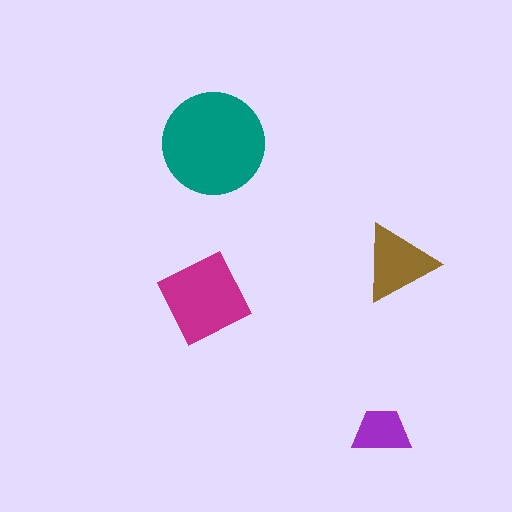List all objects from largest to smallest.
The teal circle, the magenta diamond, the brown triangle, the purple trapezoid.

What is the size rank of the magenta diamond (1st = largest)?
2nd.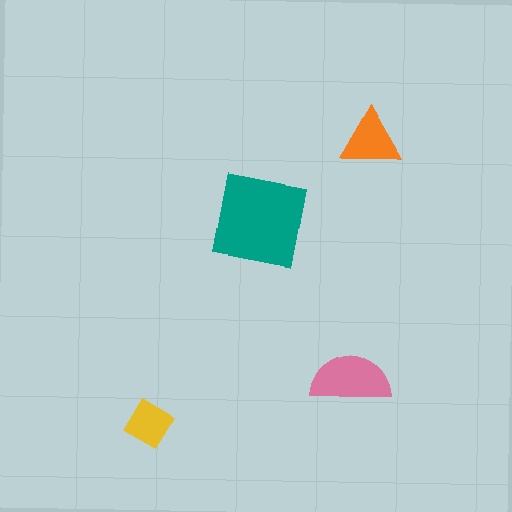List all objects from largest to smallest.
The teal square, the pink semicircle, the orange triangle, the yellow diamond.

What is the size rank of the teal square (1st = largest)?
1st.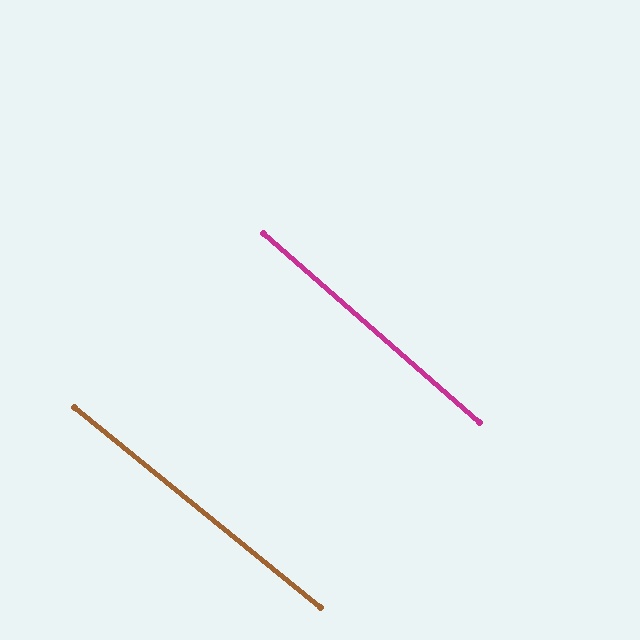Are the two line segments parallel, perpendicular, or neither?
Parallel — their directions differ by only 1.9°.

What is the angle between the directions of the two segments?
Approximately 2 degrees.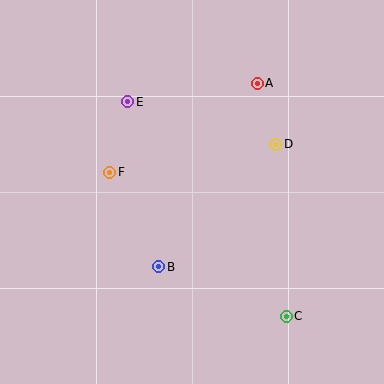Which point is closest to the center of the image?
Point B at (159, 267) is closest to the center.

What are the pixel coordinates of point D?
Point D is at (276, 144).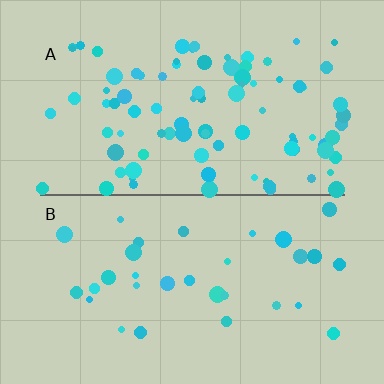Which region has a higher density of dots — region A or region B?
A (the top).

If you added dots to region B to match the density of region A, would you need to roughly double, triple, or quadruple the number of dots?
Approximately triple.